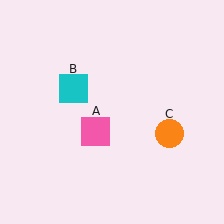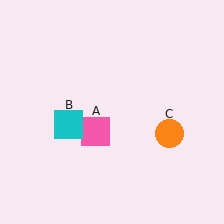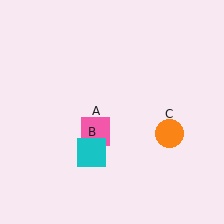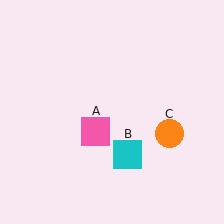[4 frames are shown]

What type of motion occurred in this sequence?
The cyan square (object B) rotated counterclockwise around the center of the scene.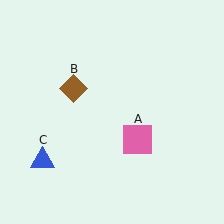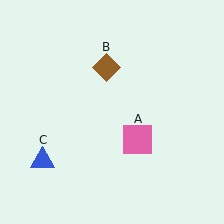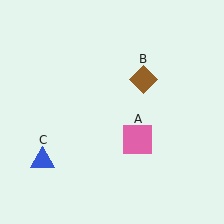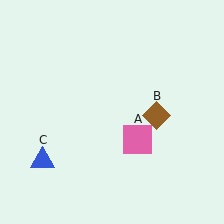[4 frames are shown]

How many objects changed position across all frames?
1 object changed position: brown diamond (object B).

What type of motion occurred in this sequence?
The brown diamond (object B) rotated clockwise around the center of the scene.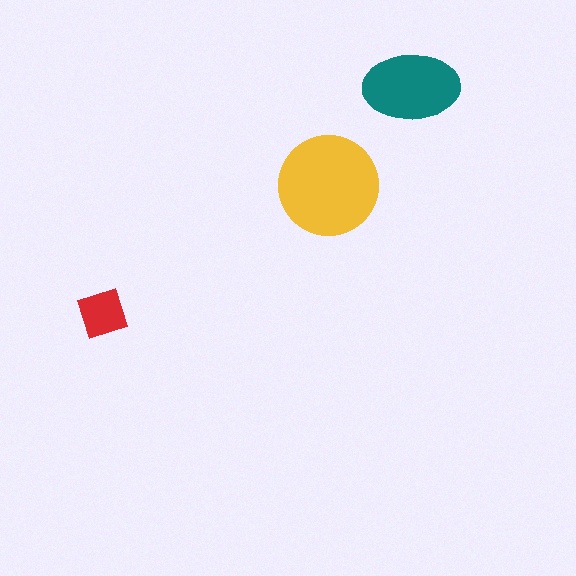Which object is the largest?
The yellow circle.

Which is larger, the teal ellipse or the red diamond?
The teal ellipse.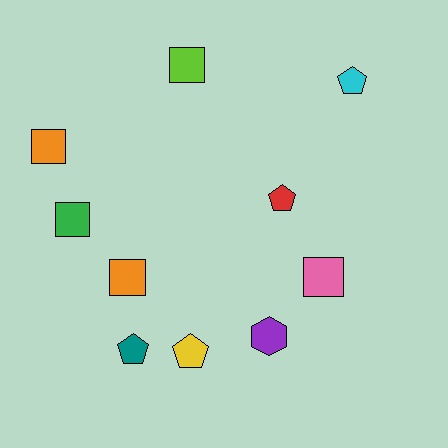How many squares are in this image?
There are 5 squares.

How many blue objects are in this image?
There are no blue objects.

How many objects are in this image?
There are 10 objects.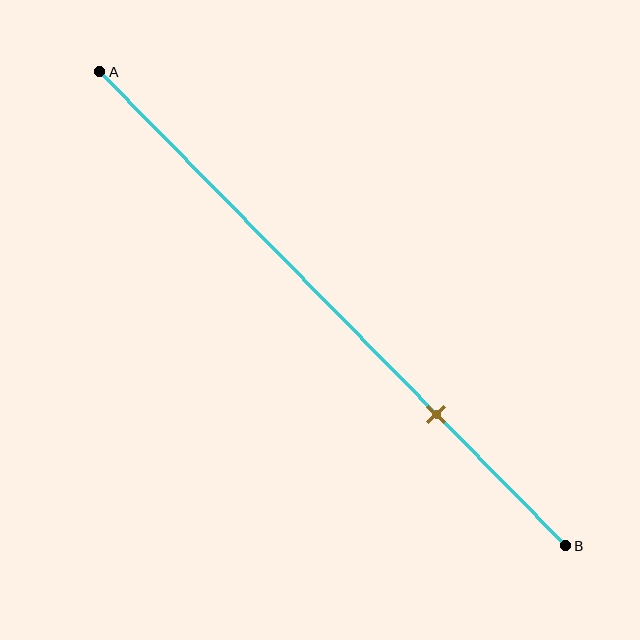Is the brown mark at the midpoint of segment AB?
No, the mark is at about 70% from A, not at the 50% midpoint.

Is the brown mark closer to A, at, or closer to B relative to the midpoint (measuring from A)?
The brown mark is closer to point B than the midpoint of segment AB.